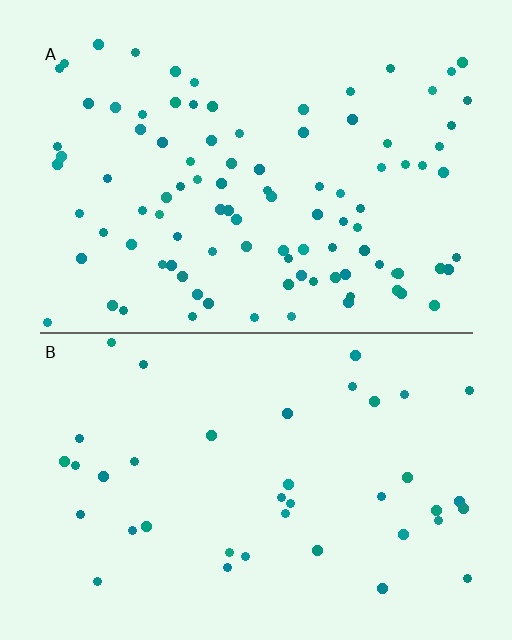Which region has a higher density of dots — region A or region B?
A (the top).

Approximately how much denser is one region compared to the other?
Approximately 2.5× — region A over region B.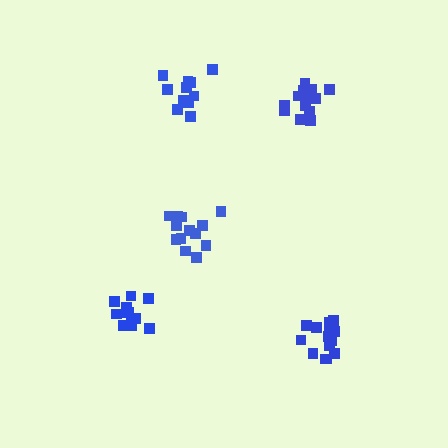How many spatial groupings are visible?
There are 5 spatial groupings.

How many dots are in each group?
Group 1: 12 dots, Group 2: 16 dots, Group 3: 14 dots, Group 4: 16 dots, Group 5: 11 dots (69 total).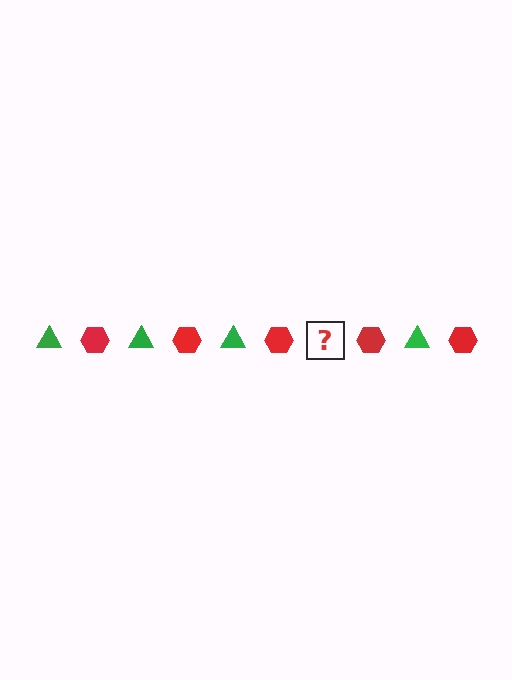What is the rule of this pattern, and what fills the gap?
The rule is that the pattern alternates between green triangle and red hexagon. The gap should be filled with a green triangle.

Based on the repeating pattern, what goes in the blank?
The blank should be a green triangle.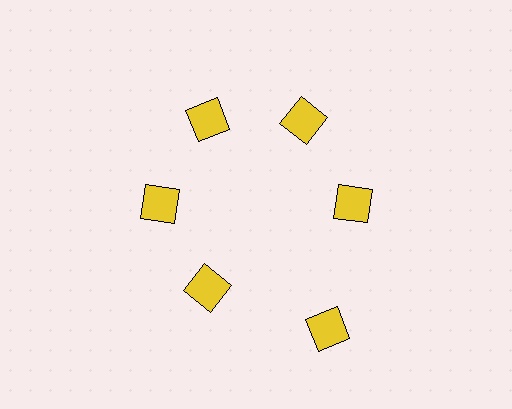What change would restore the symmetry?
The symmetry would be restored by moving it inward, back onto the ring so that all 6 diamonds sit at equal angles and equal distance from the center.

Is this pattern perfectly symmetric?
No. The 6 yellow diamonds are arranged in a ring, but one element near the 5 o'clock position is pushed outward from the center, breaking the 6-fold rotational symmetry.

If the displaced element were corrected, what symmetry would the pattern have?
It would have 6-fold rotational symmetry — the pattern would map onto itself every 60 degrees.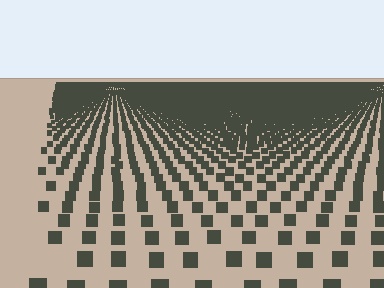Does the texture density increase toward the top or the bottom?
Density increases toward the top.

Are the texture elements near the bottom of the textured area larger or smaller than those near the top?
Larger. Near the bottom, elements are closer to the viewer and appear at a bigger on-screen size.